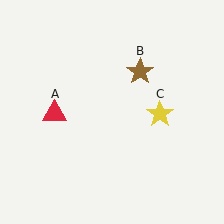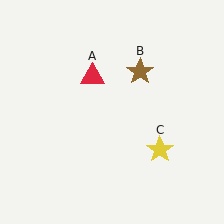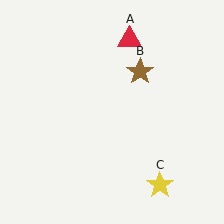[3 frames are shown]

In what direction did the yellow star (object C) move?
The yellow star (object C) moved down.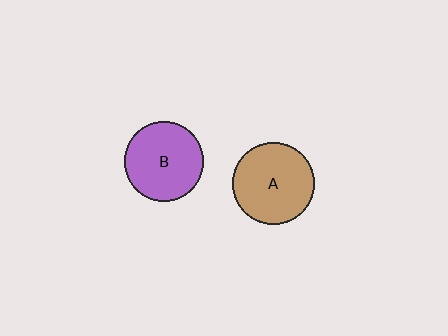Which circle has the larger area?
Circle A (brown).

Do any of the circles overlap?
No, none of the circles overlap.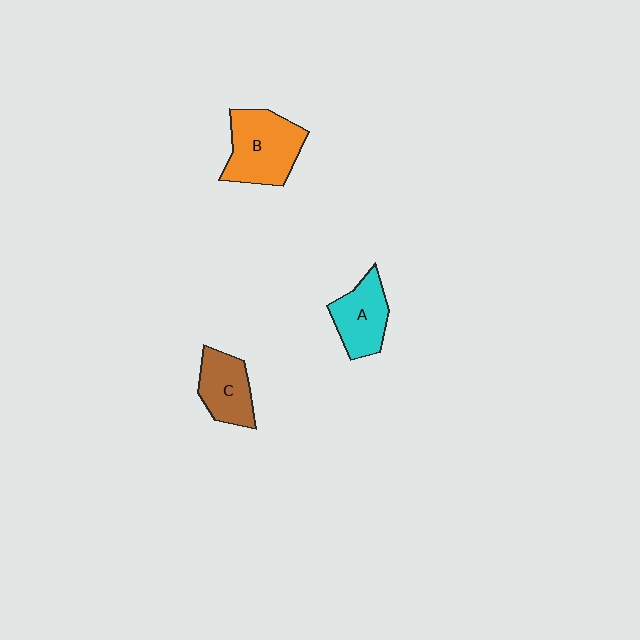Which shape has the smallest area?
Shape C (brown).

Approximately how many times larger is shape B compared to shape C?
Approximately 1.4 times.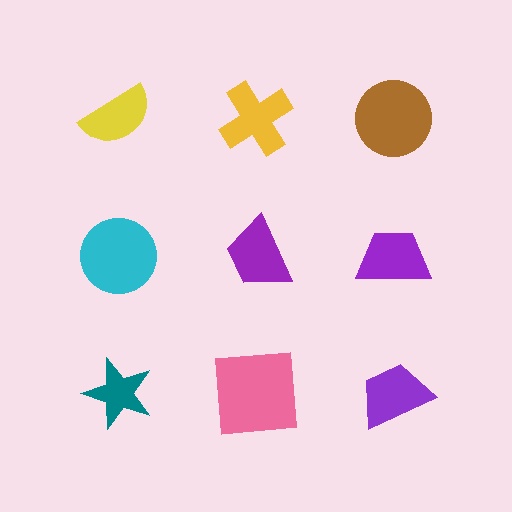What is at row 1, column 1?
A yellow semicircle.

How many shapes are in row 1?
3 shapes.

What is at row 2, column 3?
A purple trapezoid.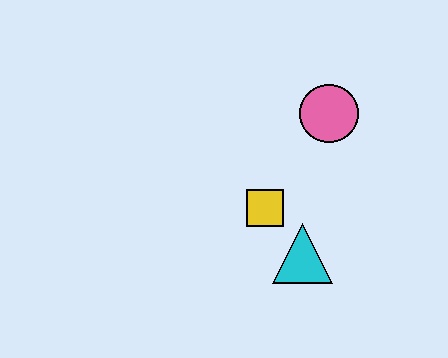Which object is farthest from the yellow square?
The pink circle is farthest from the yellow square.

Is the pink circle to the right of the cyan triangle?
Yes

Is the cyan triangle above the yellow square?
No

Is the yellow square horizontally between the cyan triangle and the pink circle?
No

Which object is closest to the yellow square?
The cyan triangle is closest to the yellow square.